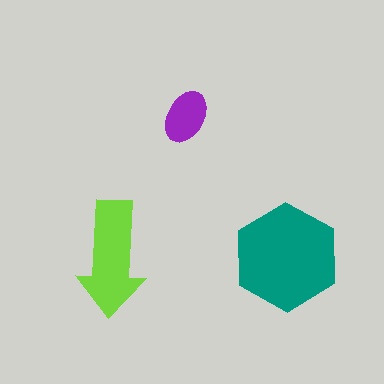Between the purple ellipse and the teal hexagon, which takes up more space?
The teal hexagon.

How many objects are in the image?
There are 3 objects in the image.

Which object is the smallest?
The purple ellipse.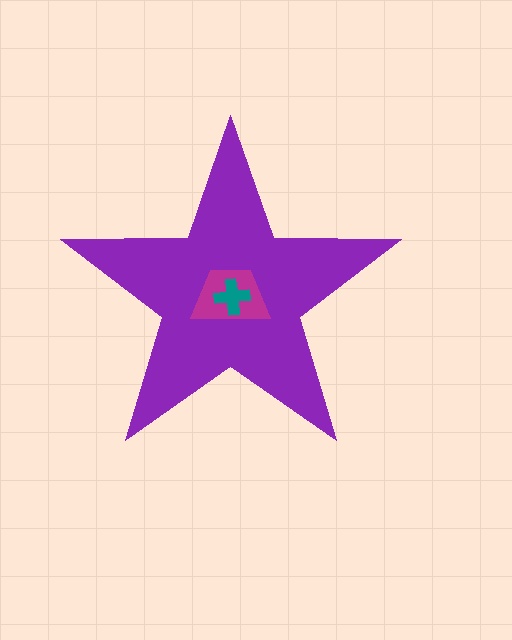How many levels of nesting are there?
3.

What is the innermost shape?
The teal cross.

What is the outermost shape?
The purple star.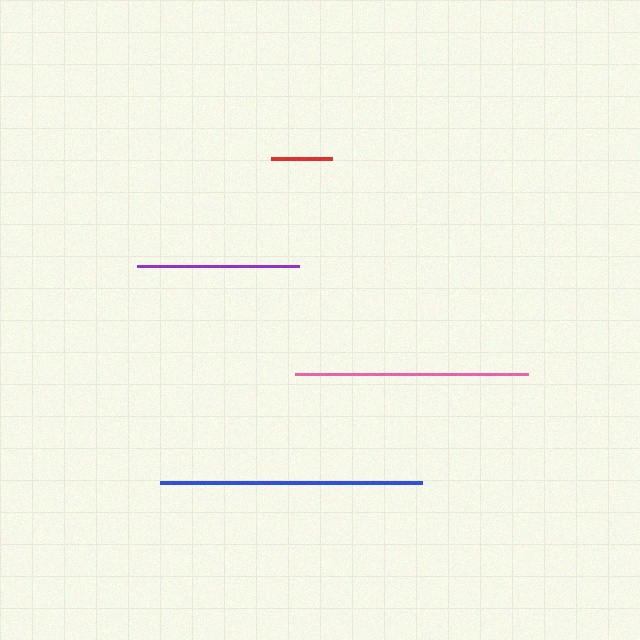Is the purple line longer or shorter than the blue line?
The blue line is longer than the purple line.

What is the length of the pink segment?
The pink segment is approximately 233 pixels long.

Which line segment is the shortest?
The red line is the shortest at approximately 62 pixels.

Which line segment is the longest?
The blue line is the longest at approximately 262 pixels.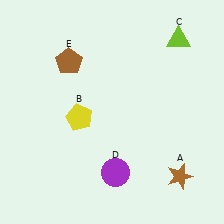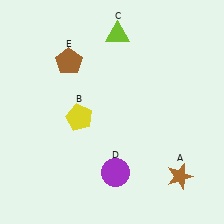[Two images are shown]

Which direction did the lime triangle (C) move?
The lime triangle (C) moved left.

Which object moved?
The lime triangle (C) moved left.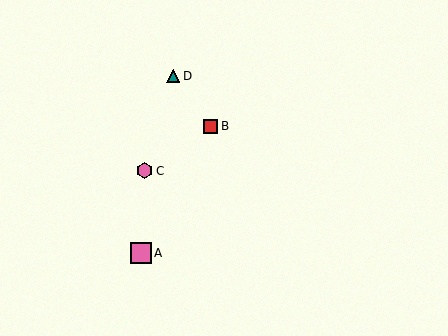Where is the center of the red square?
The center of the red square is at (211, 126).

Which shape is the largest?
The pink square (labeled A) is the largest.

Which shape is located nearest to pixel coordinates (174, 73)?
The teal triangle (labeled D) at (173, 76) is nearest to that location.